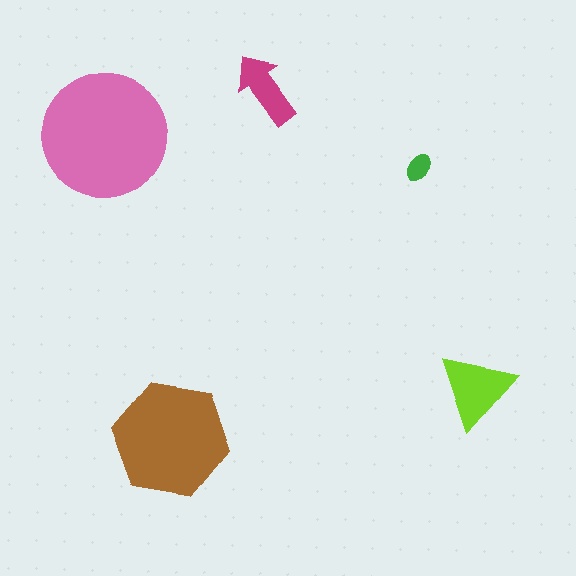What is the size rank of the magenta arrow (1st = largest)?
4th.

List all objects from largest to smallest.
The pink circle, the brown hexagon, the lime triangle, the magenta arrow, the green ellipse.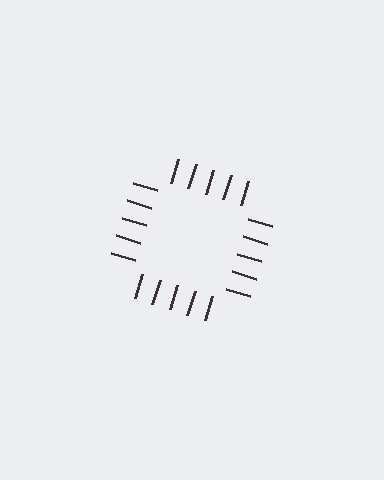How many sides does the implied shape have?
4 sides — the line-ends trace a square.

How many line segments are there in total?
20 — 5 along each of the 4 edges.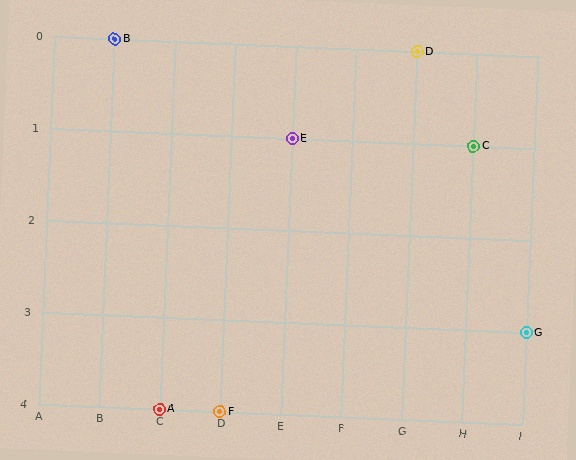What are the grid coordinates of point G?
Point G is at grid coordinates (I, 3).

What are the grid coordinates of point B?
Point B is at grid coordinates (B, 0).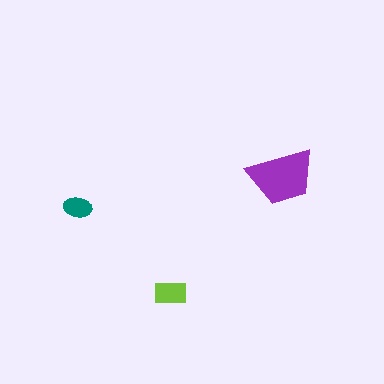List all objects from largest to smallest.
The purple trapezoid, the lime rectangle, the teal ellipse.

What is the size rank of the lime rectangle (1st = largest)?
2nd.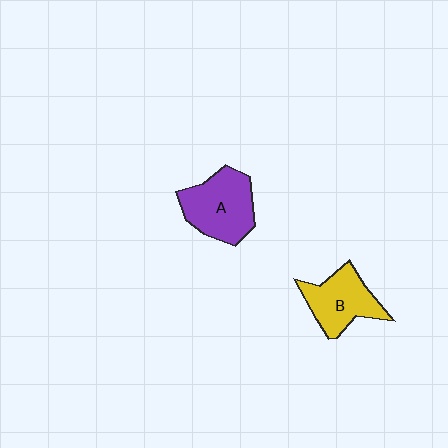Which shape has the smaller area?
Shape B (yellow).